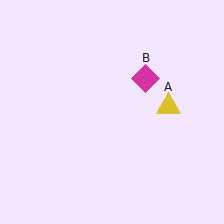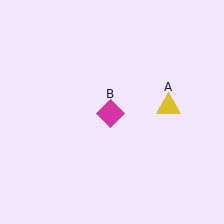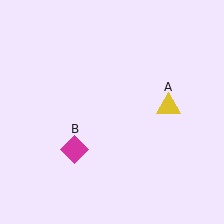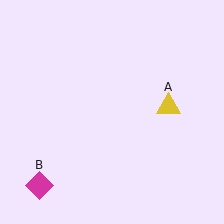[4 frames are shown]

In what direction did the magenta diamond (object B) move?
The magenta diamond (object B) moved down and to the left.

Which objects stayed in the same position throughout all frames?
Yellow triangle (object A) remained stationary.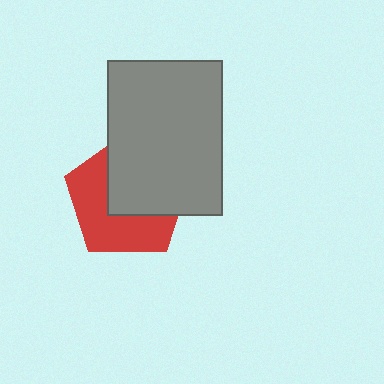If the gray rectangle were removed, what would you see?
You would see the complete red pentagon.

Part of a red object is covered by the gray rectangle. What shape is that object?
It is a pentagon.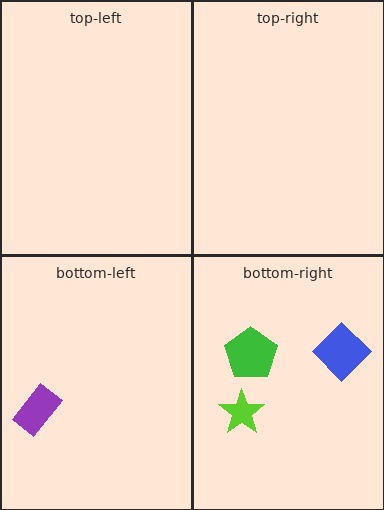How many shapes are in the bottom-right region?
3.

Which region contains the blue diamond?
The bottom-right region.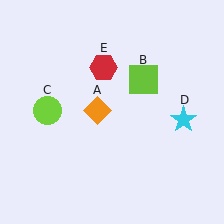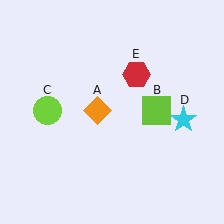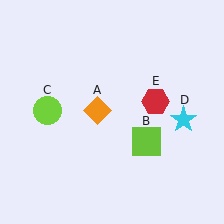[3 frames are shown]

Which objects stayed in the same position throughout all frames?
Orange diamond (object A) and lime circle (object C) and cyan star (object D) remained stationary.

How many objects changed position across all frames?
2 objects changed position: lime square (object B), red hexagon (object E).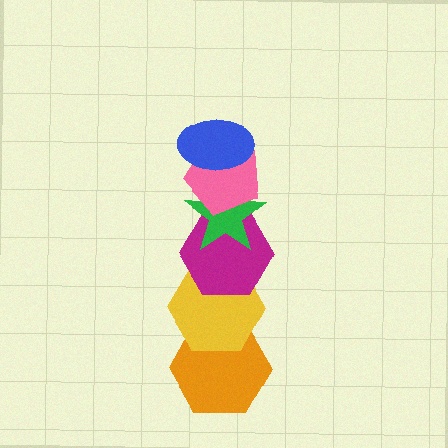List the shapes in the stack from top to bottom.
From top to bottom: the blue ellipse, the pink pentagon, the green star, the magenta hexagon, the yellow hexagon, the orange hexagon.